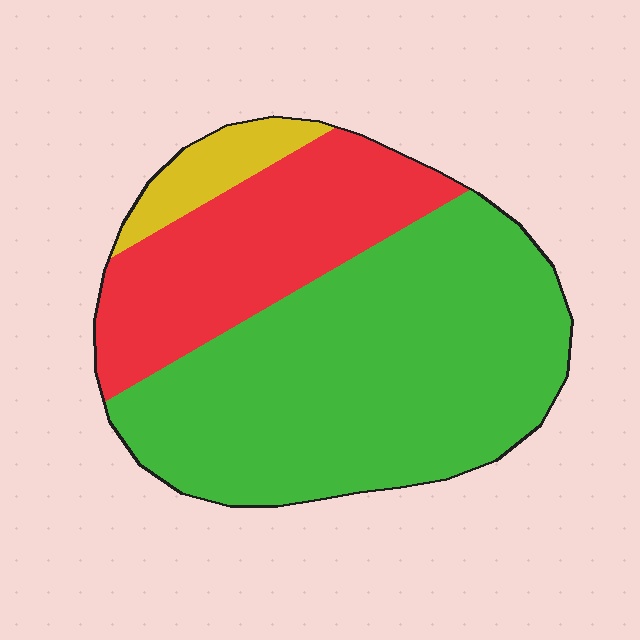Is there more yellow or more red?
Red.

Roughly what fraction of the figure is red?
Red takes up about one third (1/3) of the figure.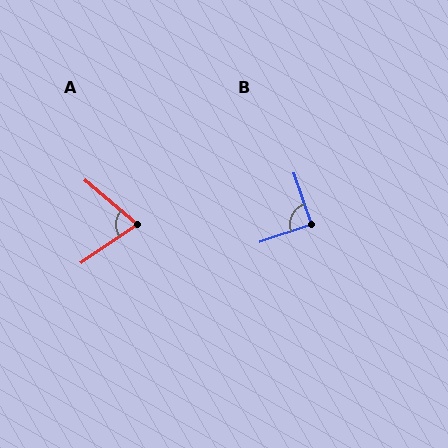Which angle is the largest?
B, at approximately 90 degrees.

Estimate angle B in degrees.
Approximately 90 degrees.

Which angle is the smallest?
A, at approximately 75 degrees.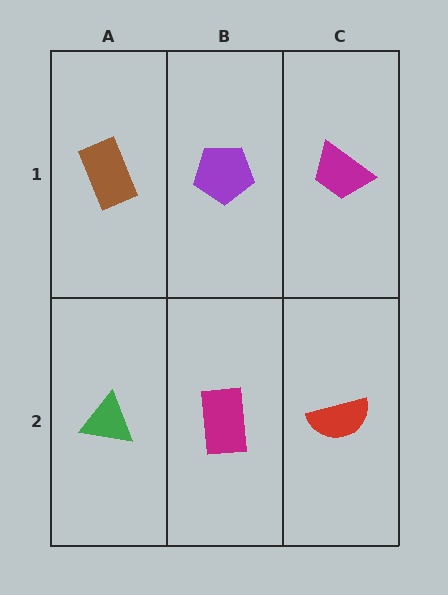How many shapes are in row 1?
3 shapes.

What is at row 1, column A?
A brown rectangle.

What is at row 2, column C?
A red semicircle.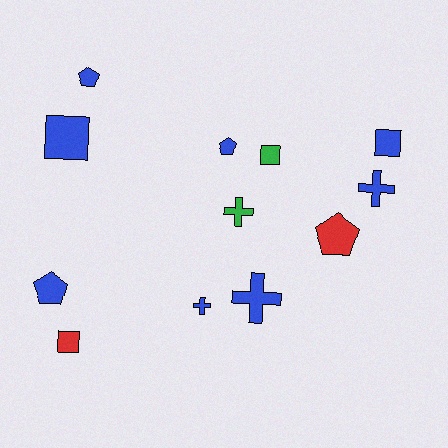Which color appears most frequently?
Blue, with 8 objects.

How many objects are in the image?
There are 12 objects.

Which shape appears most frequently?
Square, with 4 objects.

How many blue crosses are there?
There are 3 blue crosses.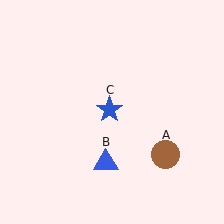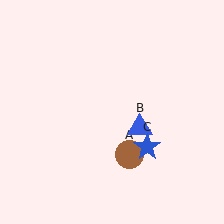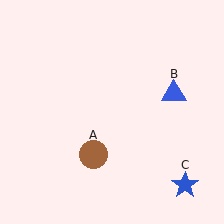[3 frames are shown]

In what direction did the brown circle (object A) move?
The brown circle (object A) moved left.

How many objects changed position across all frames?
3 objects changed position: brown circle (object A), blue triangle (object B), blue star (object C).